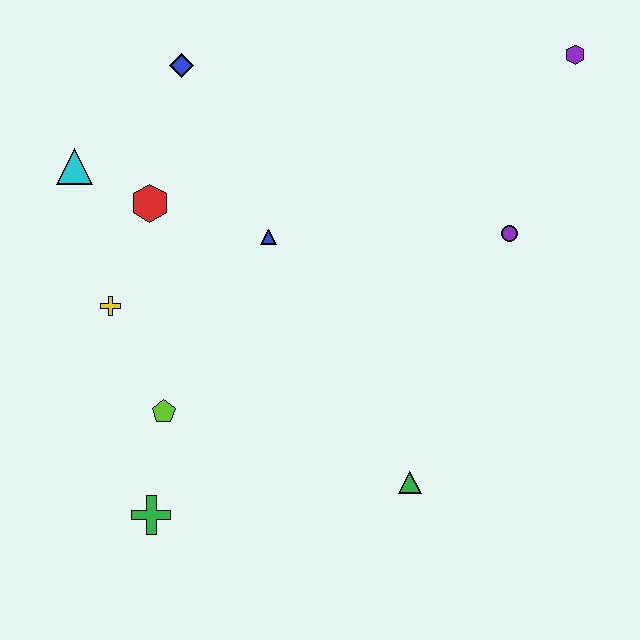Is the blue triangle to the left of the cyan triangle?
No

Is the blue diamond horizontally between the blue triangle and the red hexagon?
Yes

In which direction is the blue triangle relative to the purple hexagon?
The blue triangle is to the left of the purple hexagon.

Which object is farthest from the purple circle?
The green cross is farthest from the purple circle.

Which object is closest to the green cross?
The lime pentagon is closest to the green cross.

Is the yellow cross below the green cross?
No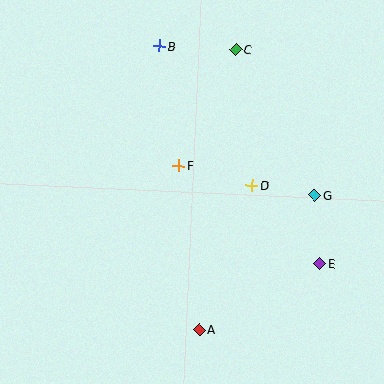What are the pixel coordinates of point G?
Point G is at (315, 195).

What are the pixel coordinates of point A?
Point A is at (199, 330).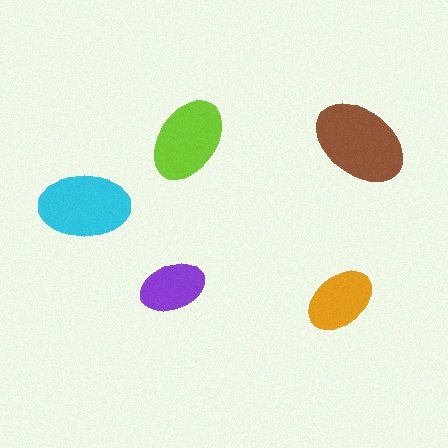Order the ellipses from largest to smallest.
the brown one, the cyan one, the lime one, the orange one, the purple one.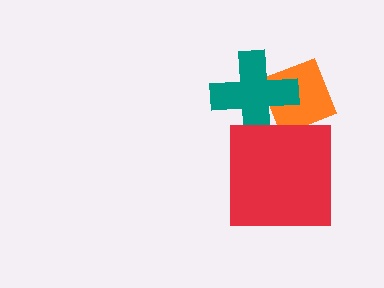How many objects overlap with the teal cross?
1 object overlaps with the teal cross.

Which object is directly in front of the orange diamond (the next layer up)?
The teal cross is directly in front of the orange diamond.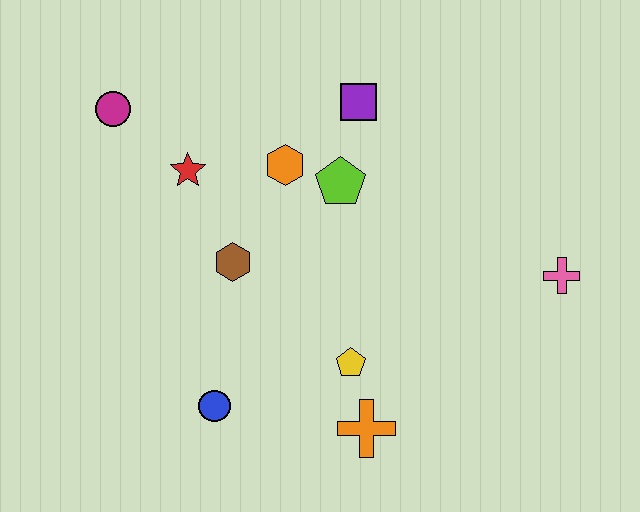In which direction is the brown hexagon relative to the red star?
The brown hexagon is below the red star.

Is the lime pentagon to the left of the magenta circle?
No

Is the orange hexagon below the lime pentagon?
No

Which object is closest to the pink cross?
The yellow pentagon is closest to the pink cross.